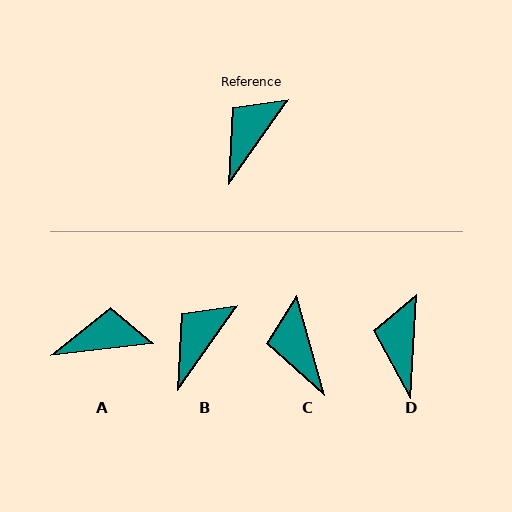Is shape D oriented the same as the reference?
No, it is off by about 32 degrees.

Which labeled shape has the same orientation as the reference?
B.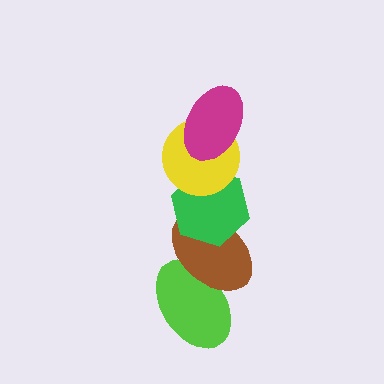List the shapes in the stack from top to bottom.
From top to bottom: the magenta ellipse, the yellow circle, the green hexagon, the brown ellipse, the lime ellipse.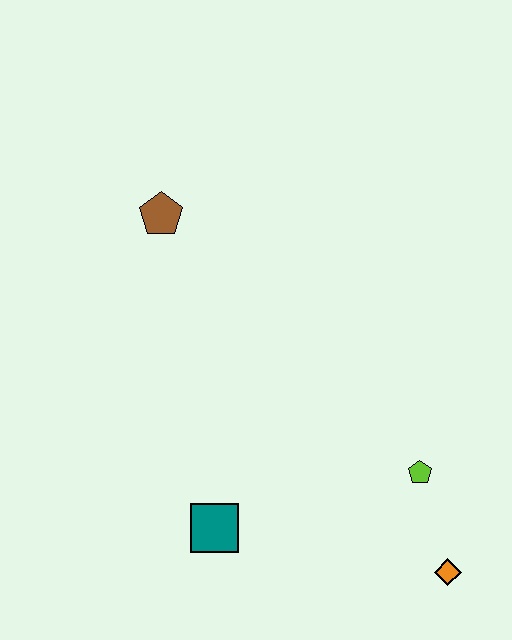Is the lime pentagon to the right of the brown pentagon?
Yes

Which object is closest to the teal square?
The lime pentagon is closest to the teal square.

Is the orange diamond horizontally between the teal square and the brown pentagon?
No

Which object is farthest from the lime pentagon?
The brown pentagon is farthest from the lime pentagon.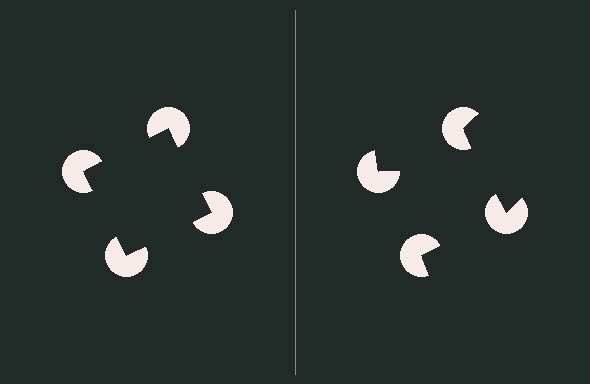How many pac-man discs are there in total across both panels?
8 — 4 on each side.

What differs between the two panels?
The pac-man discs are positioned identically on both sides; only the wedge orientations differ. On the left they align to a square; on the right they are misaligned.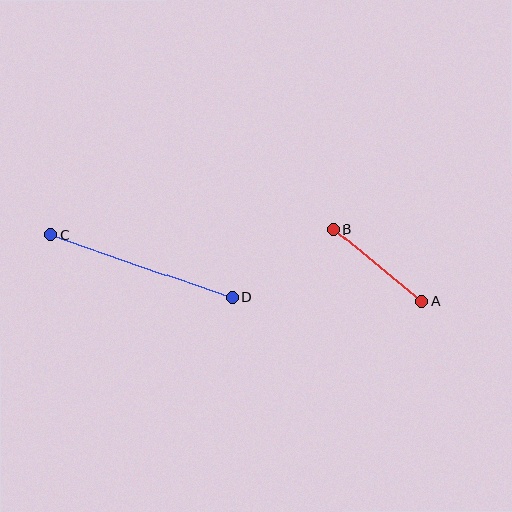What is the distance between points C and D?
The distance is approximately 192 pixels.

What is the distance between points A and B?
The distance is approximately 114 pixels.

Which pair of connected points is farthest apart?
Points C and D are farthest apart.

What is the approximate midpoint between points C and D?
The midpoint is at approximately (142, 266) pixels.